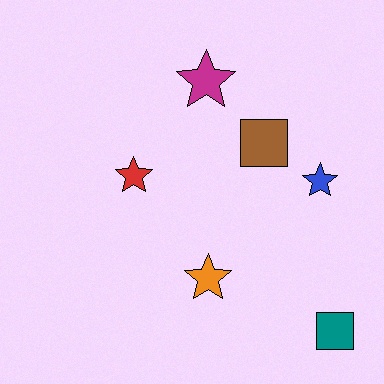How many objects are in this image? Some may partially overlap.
There are 6 objects.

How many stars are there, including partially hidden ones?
There are 4 stars.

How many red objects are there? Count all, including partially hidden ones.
There is 1 red object.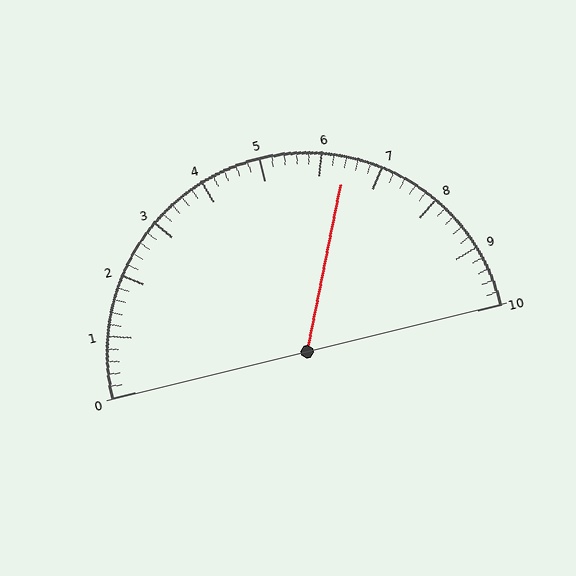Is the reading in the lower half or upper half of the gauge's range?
The reading is in the upper half of the range (0 to 10).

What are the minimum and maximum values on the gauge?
The gauge ranges from 0 to 10.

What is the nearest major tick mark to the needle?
The nearest major tick mark is 6.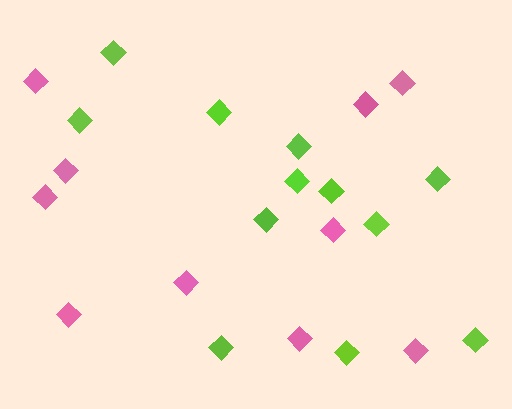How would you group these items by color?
There are 2 groups: one group of pink diamonds (10) and one group of lime diamonds (12).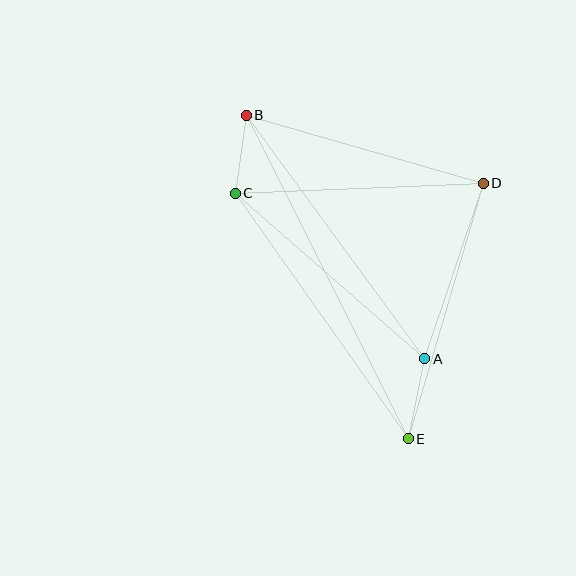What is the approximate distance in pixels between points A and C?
The distance between A and C is approximately 252 pixels.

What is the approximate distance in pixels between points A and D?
The distance between A and D is approximately 185 pixels.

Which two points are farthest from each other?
Points B and E are farthest from each other.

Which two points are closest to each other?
Points B and C are closest to each other.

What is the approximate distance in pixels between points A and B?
The distance between A and B is approximately 302 pixels.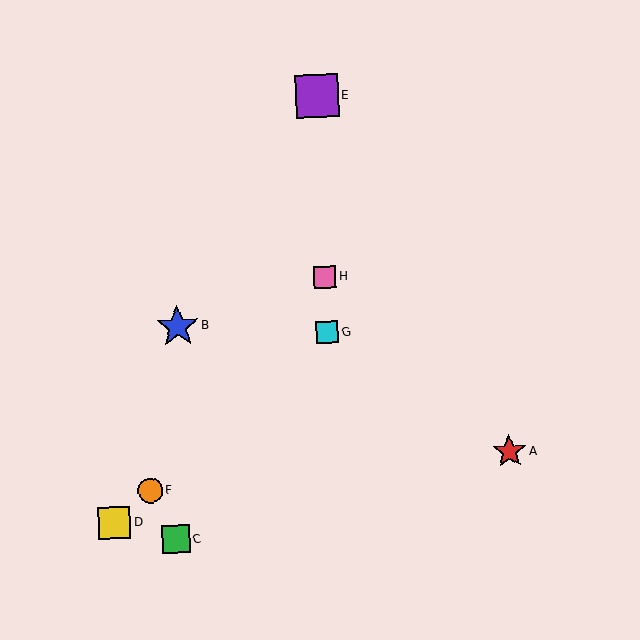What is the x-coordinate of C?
Object C is at x≈176.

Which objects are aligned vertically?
Objects E, G, H are aligned vertically.